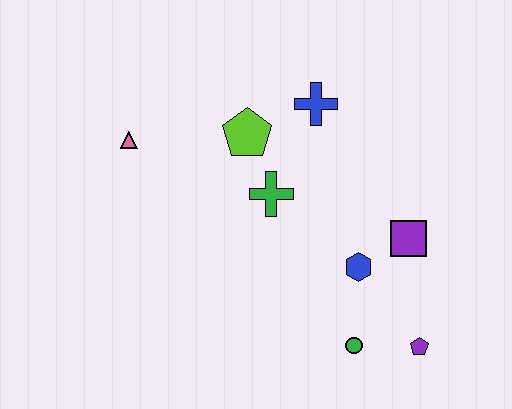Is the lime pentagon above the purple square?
Yes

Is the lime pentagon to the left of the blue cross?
Yes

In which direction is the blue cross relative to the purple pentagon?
The blue cross is above the purple pentagon.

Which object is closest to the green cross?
The lime pentagon is closest to the green cross.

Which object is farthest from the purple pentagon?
The pink triangle is farthest from the purple pentagon.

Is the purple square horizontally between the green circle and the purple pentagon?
Yes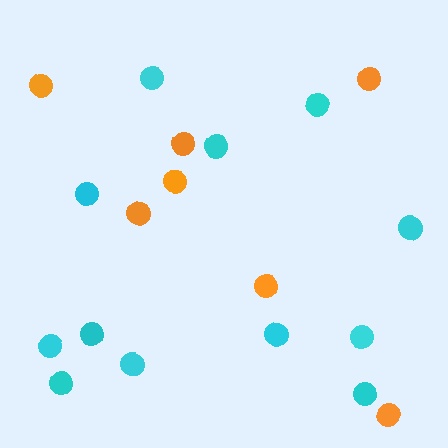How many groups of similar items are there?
There are 2 groups: one group of orange circles (7) and one group of cyan circles (12).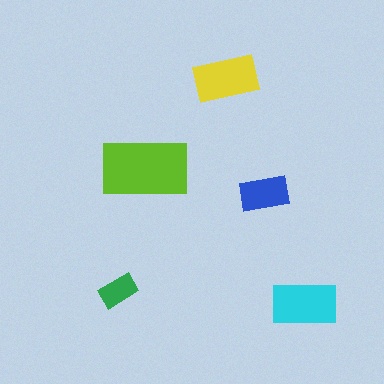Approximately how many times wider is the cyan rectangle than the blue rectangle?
About 1.5 times wider.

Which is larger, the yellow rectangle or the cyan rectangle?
The cyan one.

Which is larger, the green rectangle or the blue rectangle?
The blue one.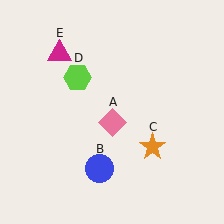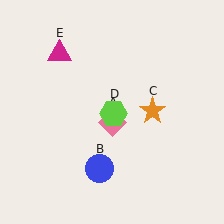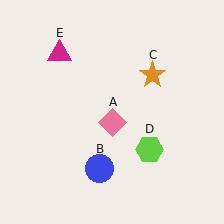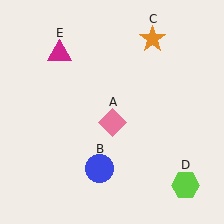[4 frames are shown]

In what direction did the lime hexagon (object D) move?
The lime hexagon (object D) moved down and to the right.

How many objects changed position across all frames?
2 objects changed position: orange star (object C), lime hexagon (object D).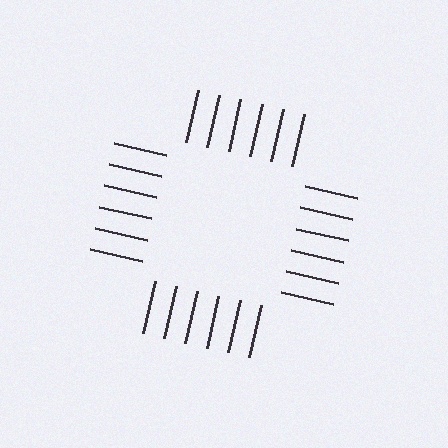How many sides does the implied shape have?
4 sides — the line-ends trace a square.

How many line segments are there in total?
24 — 6 along each of the 4 edges.